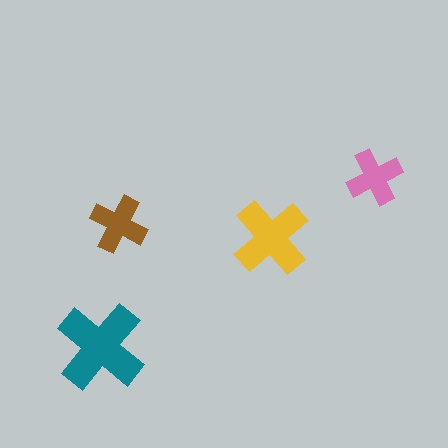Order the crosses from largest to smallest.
the teal one, the yellow one, the brown one, the pink one.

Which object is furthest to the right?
The pink cross is rightmost.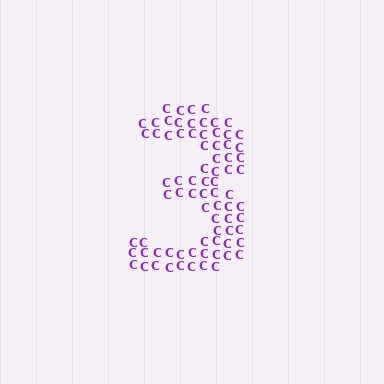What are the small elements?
The small elements are letter C's.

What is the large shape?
The large shape is the digit 3.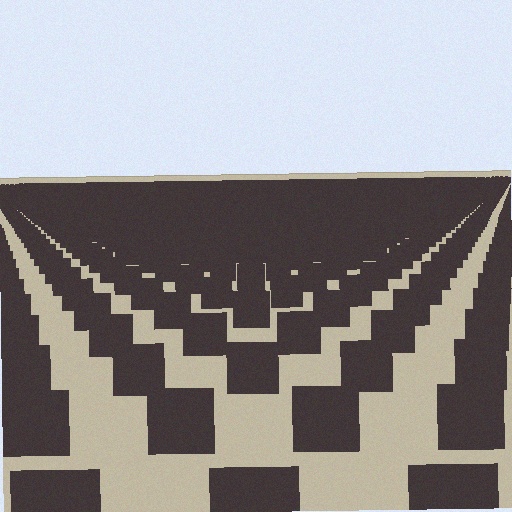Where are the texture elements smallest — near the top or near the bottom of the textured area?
Near the top.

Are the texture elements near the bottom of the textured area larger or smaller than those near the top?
Larger. Near the bottom, elements are closer to the viewer and appear at a bigger on-screen size.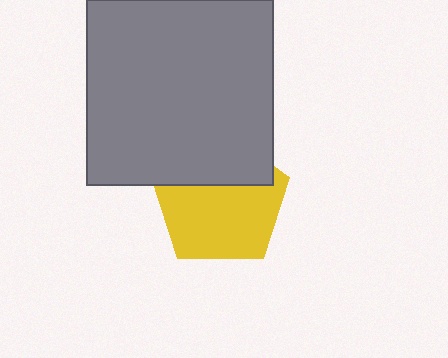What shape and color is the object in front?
The object in front is a gray square.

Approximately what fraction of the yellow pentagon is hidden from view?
Roughly 34% of the yellow pentagon is hidden behind the gray square.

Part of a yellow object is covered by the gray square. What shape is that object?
It is a pentagon.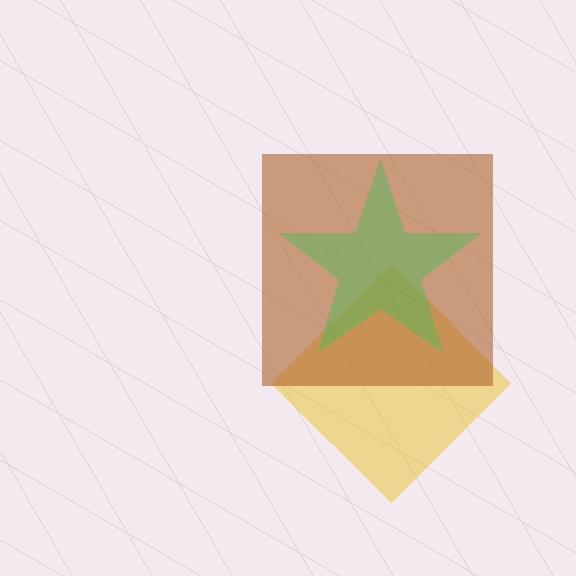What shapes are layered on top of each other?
The layered shapes are: a yellow diamond, a brown square, a green star.